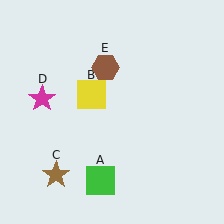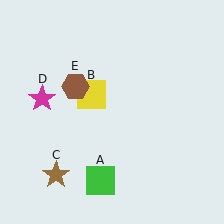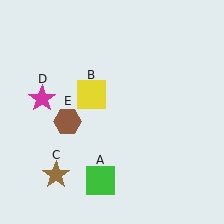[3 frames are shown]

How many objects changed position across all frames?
1 object changed position: brown hexagon (object E).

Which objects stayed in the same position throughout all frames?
Green square (object A) and yellow square (object B) and brown star (object C) and magenta star (object D) remained stationary.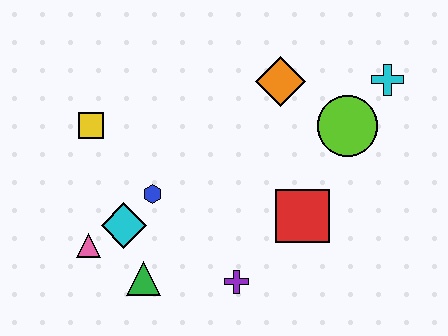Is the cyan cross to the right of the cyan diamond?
Yes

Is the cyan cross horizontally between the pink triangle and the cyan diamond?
No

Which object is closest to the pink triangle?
The cyan diamond is closest to the pink triangle.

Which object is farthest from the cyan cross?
The pink triangle is farthest from the cyan cross.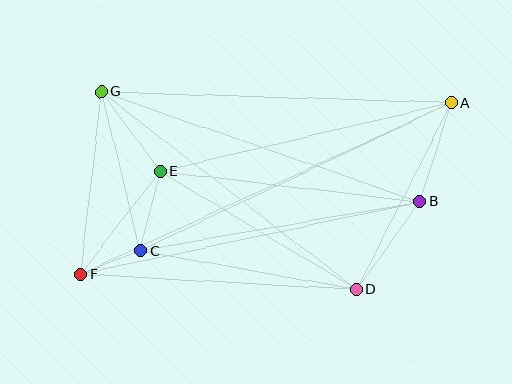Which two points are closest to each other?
Points C and F are closest to each other.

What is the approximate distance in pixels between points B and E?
The distance between B and E is approximately 262 pixels.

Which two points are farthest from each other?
Points A and F are farthest from each other.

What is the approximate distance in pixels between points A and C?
The distance between A and C is approximately 345 pixels.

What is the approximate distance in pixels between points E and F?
The distance between E and F is approximately 130 pixels.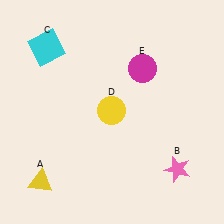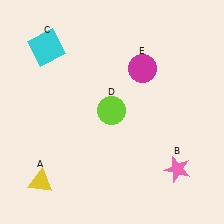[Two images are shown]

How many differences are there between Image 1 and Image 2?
There is 1 difference between the two images.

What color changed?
The circle (D) changed from yellow in Image 1 to lime in Image 2.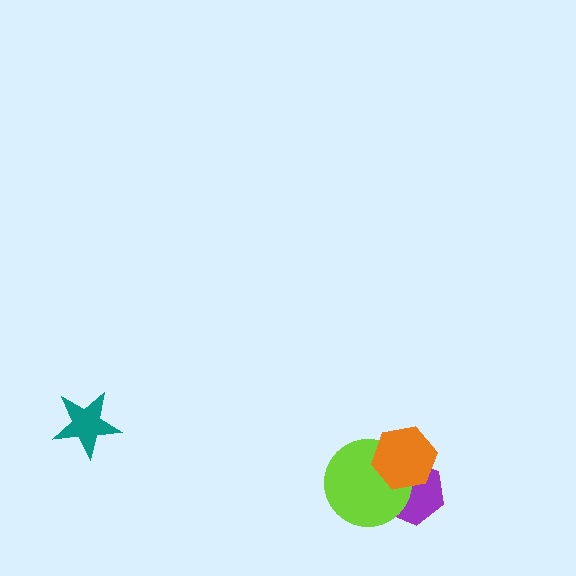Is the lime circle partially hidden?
Yes, it is partially covered by another shape.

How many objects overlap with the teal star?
0 objects overlap with the teal star.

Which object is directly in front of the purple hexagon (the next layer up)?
The lime circle is directly in front of the purple hexagon.